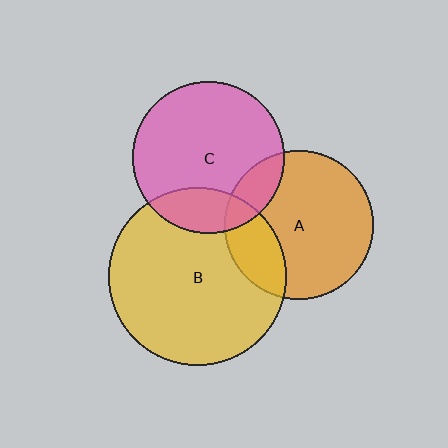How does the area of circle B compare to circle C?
Approximately 1.4 times.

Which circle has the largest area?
Circle B (yellow).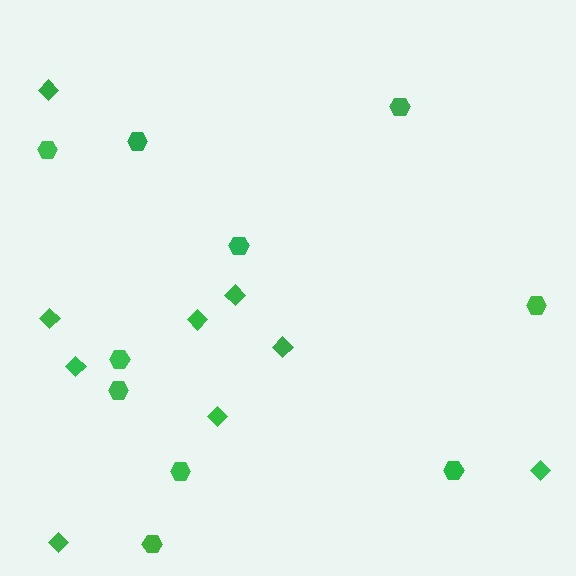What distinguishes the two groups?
There are 2 groups: one group of diamonds (9) and one group of hexagons (10).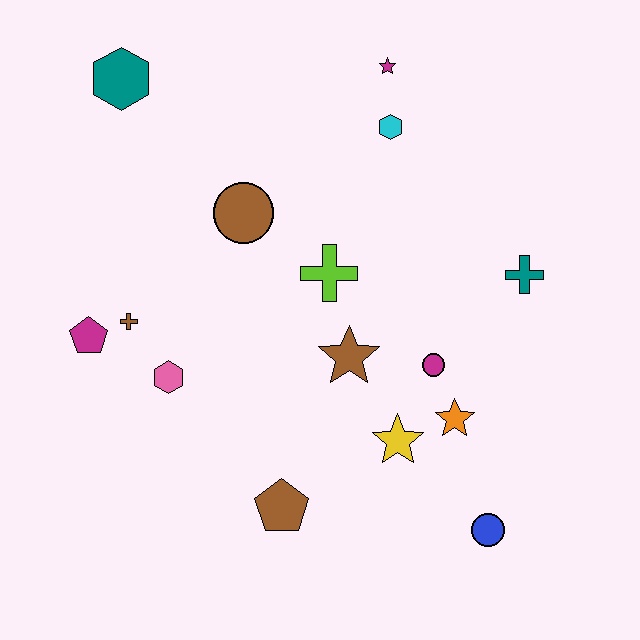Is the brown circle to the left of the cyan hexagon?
Yes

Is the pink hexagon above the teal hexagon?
No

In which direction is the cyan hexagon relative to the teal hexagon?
The cyan hexagon is to the right of the teal hexagon.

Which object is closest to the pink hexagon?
The brown cross is closest to the pink hexagon.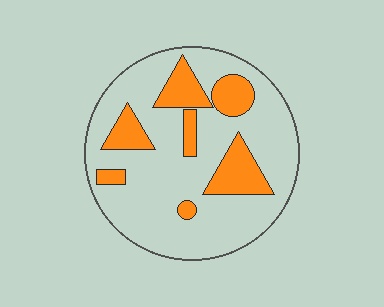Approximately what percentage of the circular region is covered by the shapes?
Approximately 25%.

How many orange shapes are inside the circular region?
7.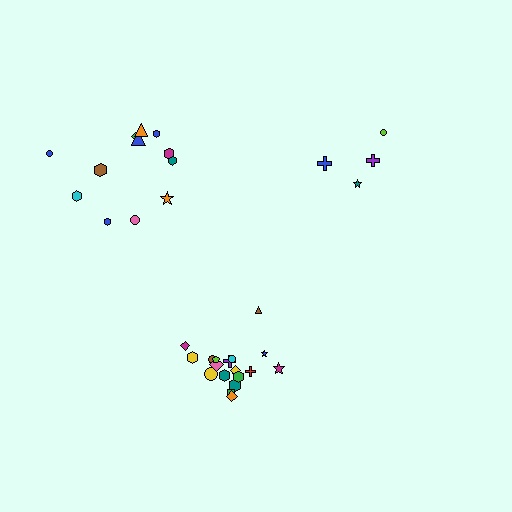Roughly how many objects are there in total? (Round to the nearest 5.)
Roughly 35 objects in total.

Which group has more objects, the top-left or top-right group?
The top-left group.